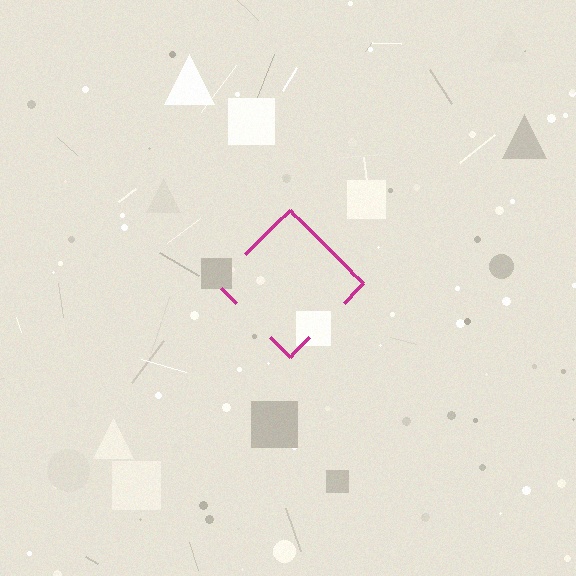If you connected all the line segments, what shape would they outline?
They would outline a diamond.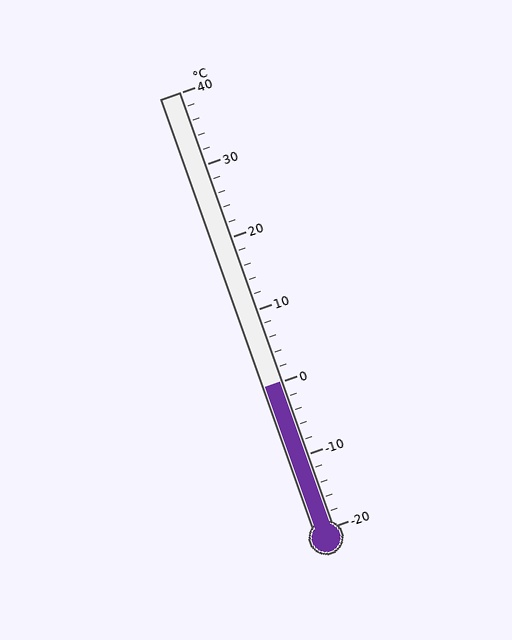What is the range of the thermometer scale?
The thermometer scale ranges from -20°C to 40°C.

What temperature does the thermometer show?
The thermometer shows approximately 0°C.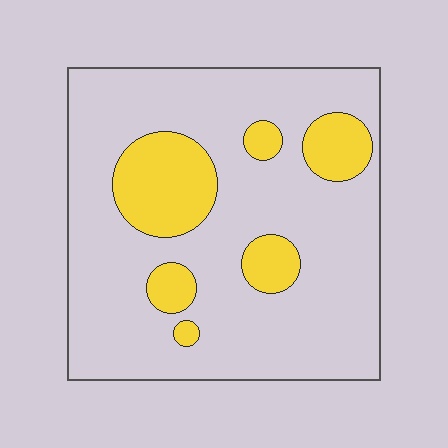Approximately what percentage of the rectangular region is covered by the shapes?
Approximately 20%.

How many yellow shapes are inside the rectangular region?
6.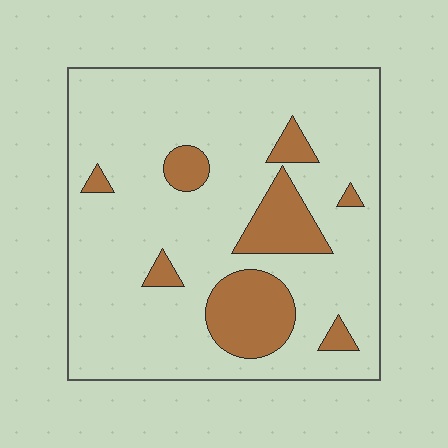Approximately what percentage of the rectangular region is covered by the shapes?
Approximately 15%.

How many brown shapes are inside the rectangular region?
8.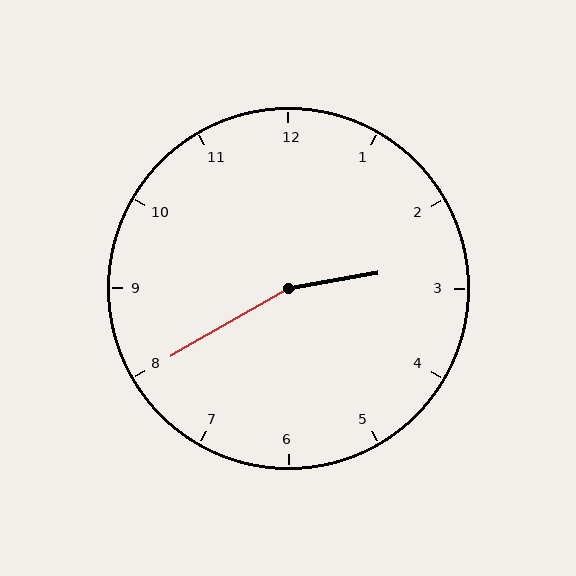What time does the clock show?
2:40.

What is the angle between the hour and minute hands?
Approximately 160 degrees.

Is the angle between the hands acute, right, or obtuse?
It is obtuse.